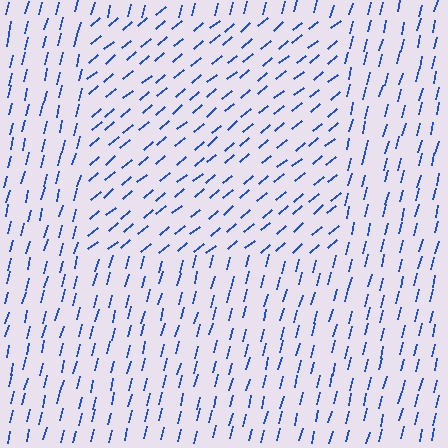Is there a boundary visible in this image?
Yes, there is a texture boundary formed by a change in line orientation.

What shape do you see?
I see a rectangle.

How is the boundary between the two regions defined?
The boundary is defined purely by a change in line orientation (approximately 35 degrees difference). All lines are the same color and thickness.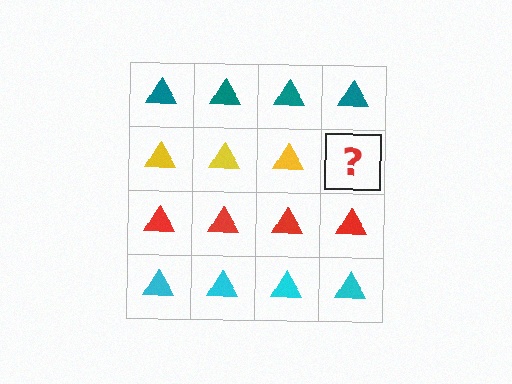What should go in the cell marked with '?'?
The missing cell should contain a yellow triangle.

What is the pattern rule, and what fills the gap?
The rule is that each row has a consistent color. The gap should be filled with a yellow triangle.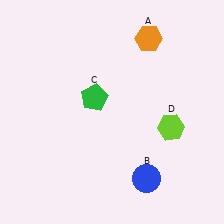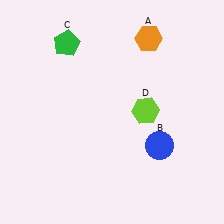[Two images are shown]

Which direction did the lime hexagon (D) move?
The lime hexagon (D) moved left.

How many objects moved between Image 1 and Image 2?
3 objects moved between the two images.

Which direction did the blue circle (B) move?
The blue circle (B) moved up.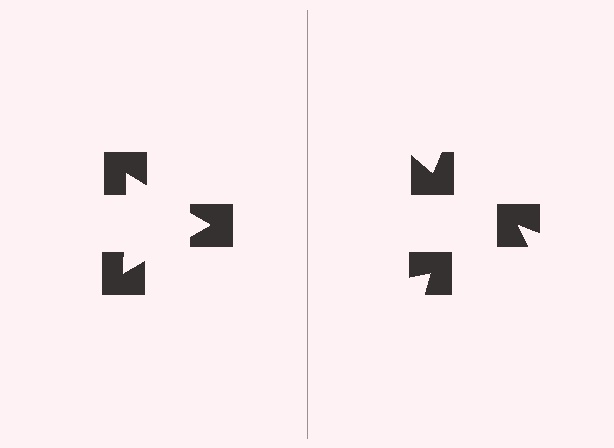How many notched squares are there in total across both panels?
6 — 3 on each side.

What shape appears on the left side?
An illusory triangle.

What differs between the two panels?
The notched squares are positioned identically on both sides; only the wedge orientations differ. On the left they align to a triangle; on the right they are misaligned.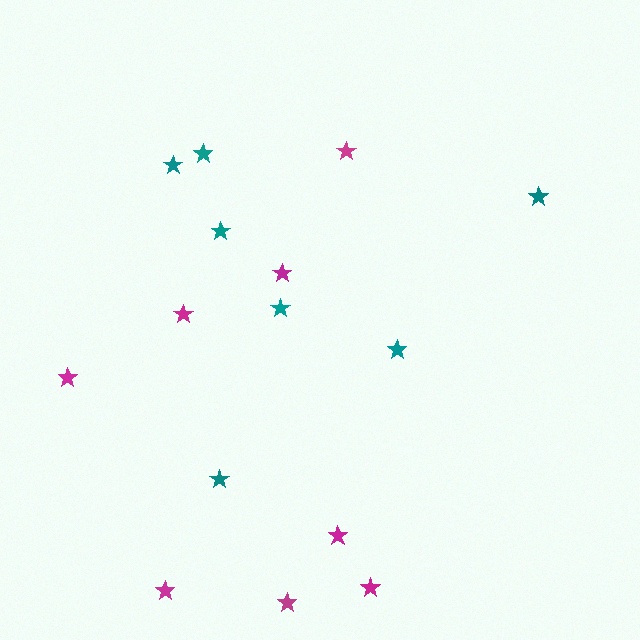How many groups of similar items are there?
There are 2 groups: one group of magenta stars (8) and one group of teal stars (7).